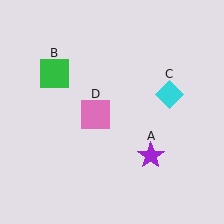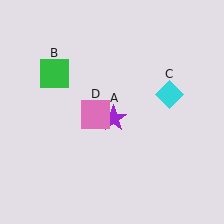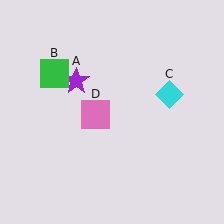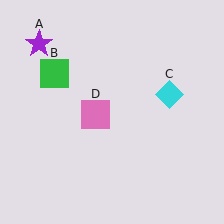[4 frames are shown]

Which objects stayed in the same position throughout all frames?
Green square (object B) and cyan diamond (object C) and pink square (object D) remained stationary.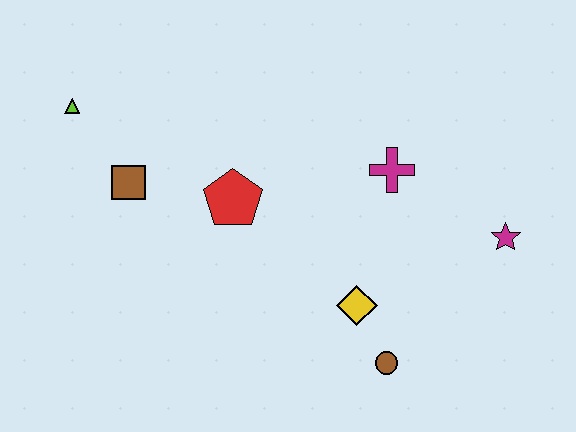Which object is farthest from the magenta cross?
The lime triangle is farthest from the magenta cross.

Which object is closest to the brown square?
The lime triangle is closest to the brown square.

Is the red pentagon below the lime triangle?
Yes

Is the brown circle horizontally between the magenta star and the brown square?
Yes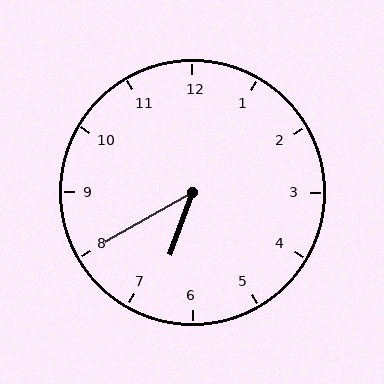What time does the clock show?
6:40.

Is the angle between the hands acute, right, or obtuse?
It is acute.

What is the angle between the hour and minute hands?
Approximately 40 degrees.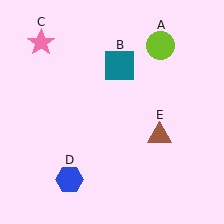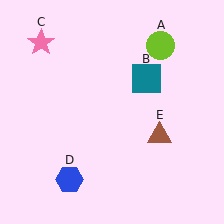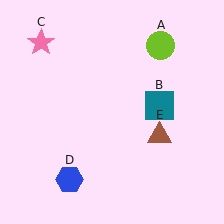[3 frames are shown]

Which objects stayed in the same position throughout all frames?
Lime circle (object A) and pink star (object C) and blue hexagon (object D) and brown triangle (object E) remained stationary.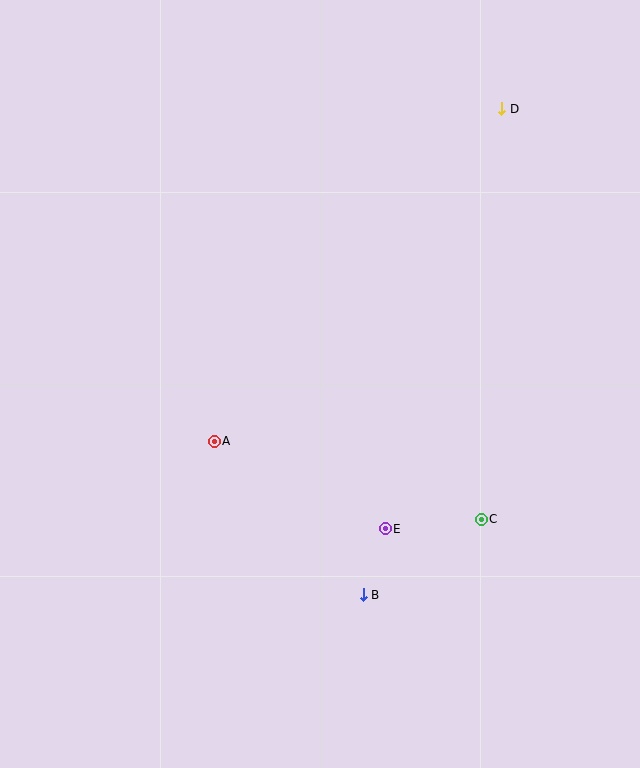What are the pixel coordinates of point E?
Point E is at (385, 529).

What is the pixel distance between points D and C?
The distance between D and C is 411 pixels.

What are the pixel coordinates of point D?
Point D is at (502, 109).